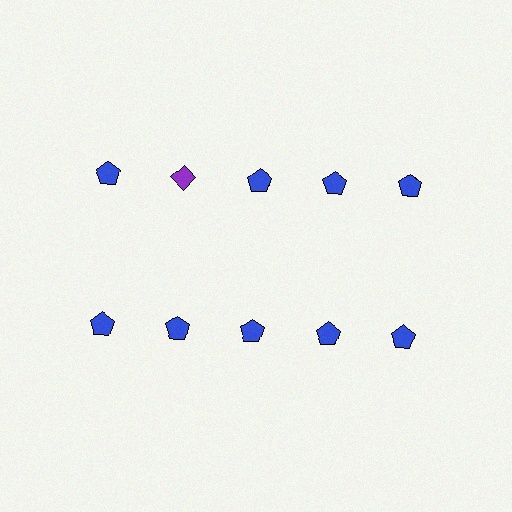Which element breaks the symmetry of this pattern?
The purple diamond in the top row, second from left column breaks the symmetry. All other shapes are blue pentagons.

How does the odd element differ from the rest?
It differs in both color (purple instead of blue) and shape (diamond instead of pentagon).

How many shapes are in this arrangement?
There are 10 shapes arranged in a grid pattern.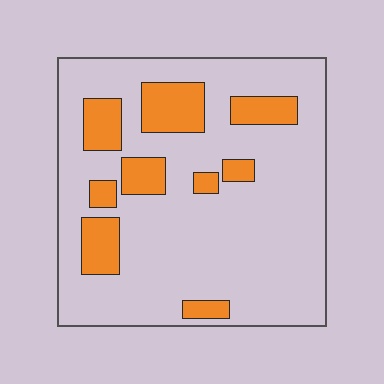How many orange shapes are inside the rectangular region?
9.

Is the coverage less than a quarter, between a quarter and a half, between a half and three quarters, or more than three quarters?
Less than a quarter.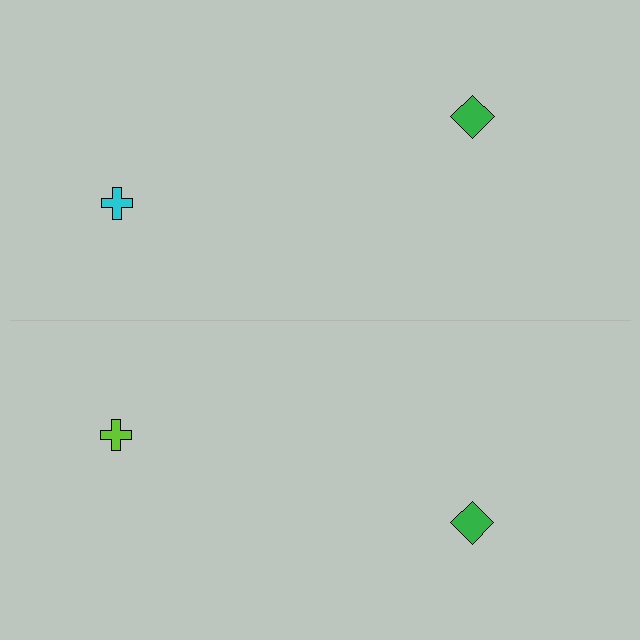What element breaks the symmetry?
The lime cross on the bottom side breaks the symmetry — its mirror counterpart is cyan.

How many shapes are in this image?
There are 4 shapes in this image.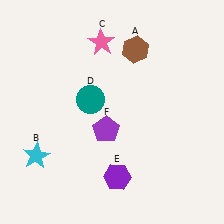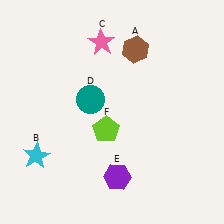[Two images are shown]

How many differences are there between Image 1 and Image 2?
There is 1 difference between the two images.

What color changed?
The pentagon (F) changed from purple in Image 1 to lime in Image 2.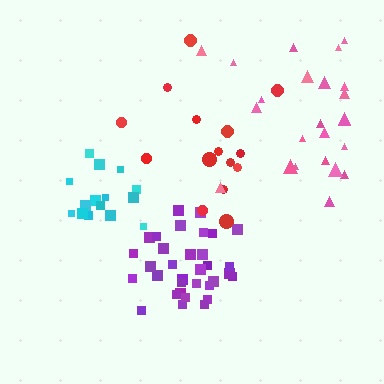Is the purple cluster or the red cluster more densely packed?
Purple.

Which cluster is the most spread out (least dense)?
Red.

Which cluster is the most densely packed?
Purple.